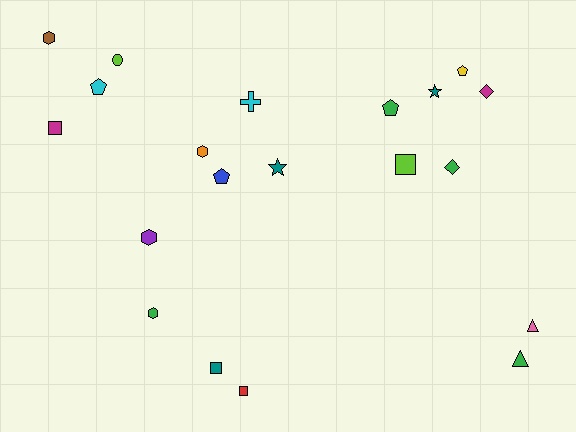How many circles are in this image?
There is 1 circle.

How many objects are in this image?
There are 20 objects.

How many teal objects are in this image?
There are 3 teal objects.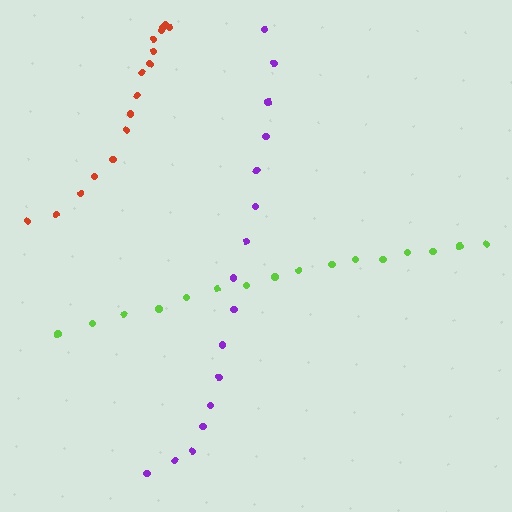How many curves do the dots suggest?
There are 3 distinct paths.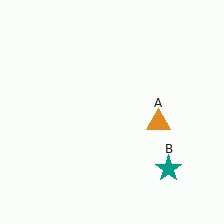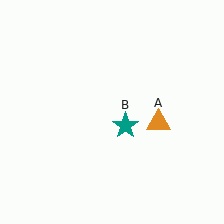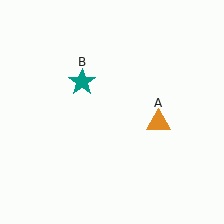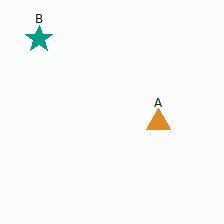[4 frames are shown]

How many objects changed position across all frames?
1 object changed position: teal star (object B).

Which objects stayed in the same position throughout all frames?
Orange triangle (object A) remained stationary.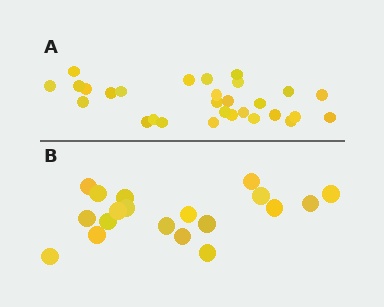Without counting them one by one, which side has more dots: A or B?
Region A (the top region) has more dots.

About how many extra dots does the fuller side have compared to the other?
Region A has roughly 10 or so more dots than region B.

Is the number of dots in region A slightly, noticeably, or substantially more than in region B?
Region A has substantially more. The ratio is roughly 1.5 to 1.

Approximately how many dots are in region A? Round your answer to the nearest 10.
About 30 dots. (The exact count is 29, which rounds to 30.)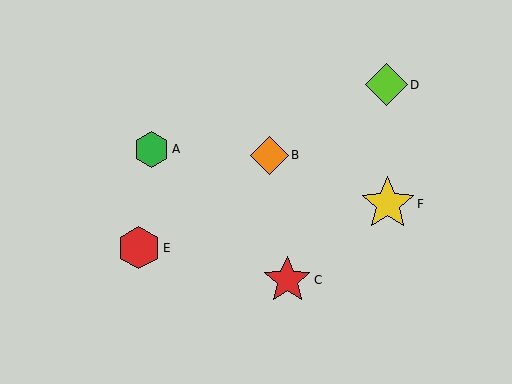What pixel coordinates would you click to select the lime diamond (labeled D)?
Click at (386, 85) to select the lime diamond D.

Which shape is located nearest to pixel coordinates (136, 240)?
The red hexagon (labeled E) at (139, 248) is nearest to that location.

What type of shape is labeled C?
Shape C is a red star.